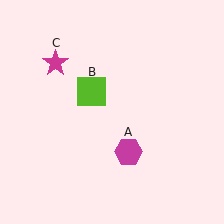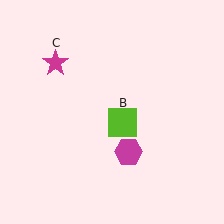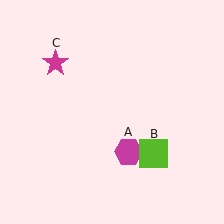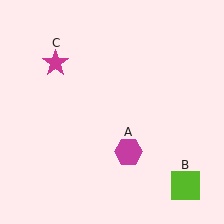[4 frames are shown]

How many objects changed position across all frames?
1 object changed position: lime square (object B).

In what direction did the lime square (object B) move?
The lime square (object B) moved down and to the right.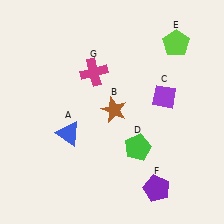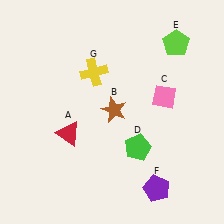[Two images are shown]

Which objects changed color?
A changed from blue to red. C changed from purple to pink. G changed from magenta to yellow.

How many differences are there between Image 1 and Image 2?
There are 3 differences between the two images.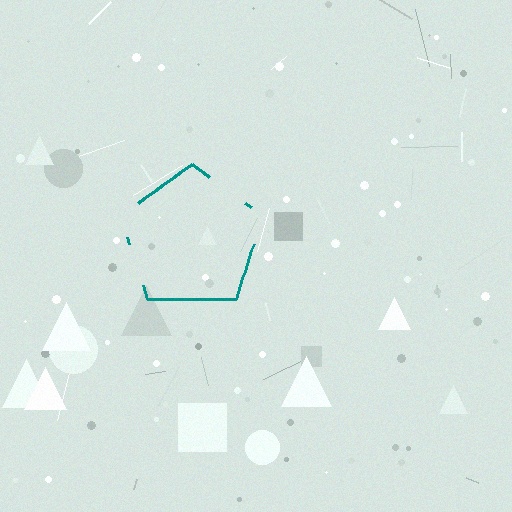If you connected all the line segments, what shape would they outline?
They would outline a pentagon.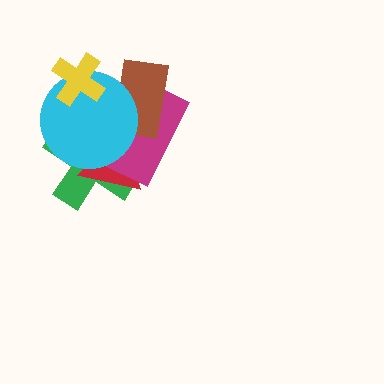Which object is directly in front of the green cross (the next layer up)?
The red triangle is directly in front of the green cross.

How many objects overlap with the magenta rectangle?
4 objects overlap with the magenta rectangle.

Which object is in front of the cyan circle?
The yellow cross is in front of the cyan circle.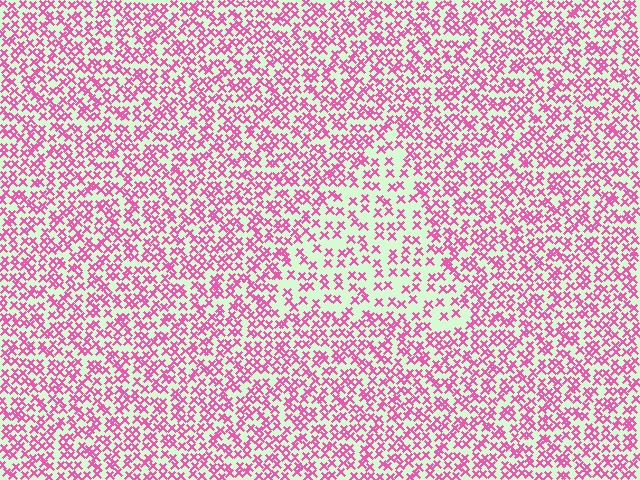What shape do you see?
I see a triangle.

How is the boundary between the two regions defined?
The boundary is defined by a change in element density (approximately 1.9x ratio). All elements are the same color, size, and shape.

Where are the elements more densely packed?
The elements are more densely packed outside the triangle boundary.